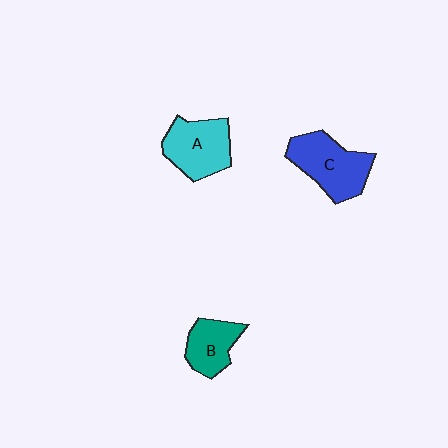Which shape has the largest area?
Shape C (blue).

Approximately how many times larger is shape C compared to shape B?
Approximately 1.5 times.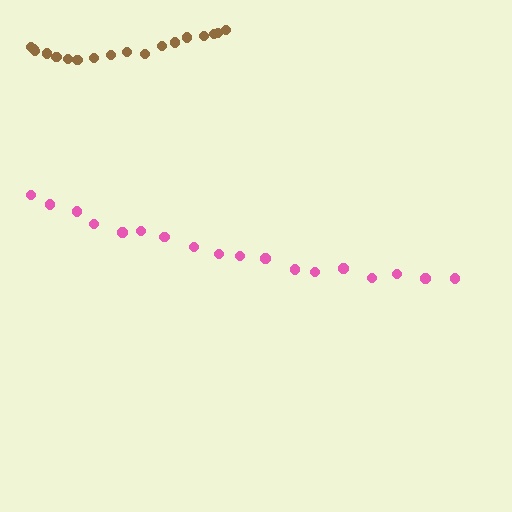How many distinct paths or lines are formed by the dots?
There are 2 distinct paths.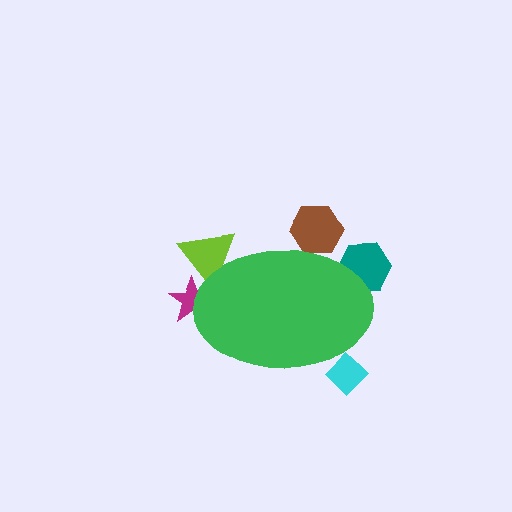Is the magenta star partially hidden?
Yes, the magenta star is partially hidden behind the green ellipse.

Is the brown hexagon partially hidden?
Yes, the brown hexagon is partially hidden behind the green ellipse.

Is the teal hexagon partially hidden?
Yes, the teal hexagon is partially hidden behind the green ellipse.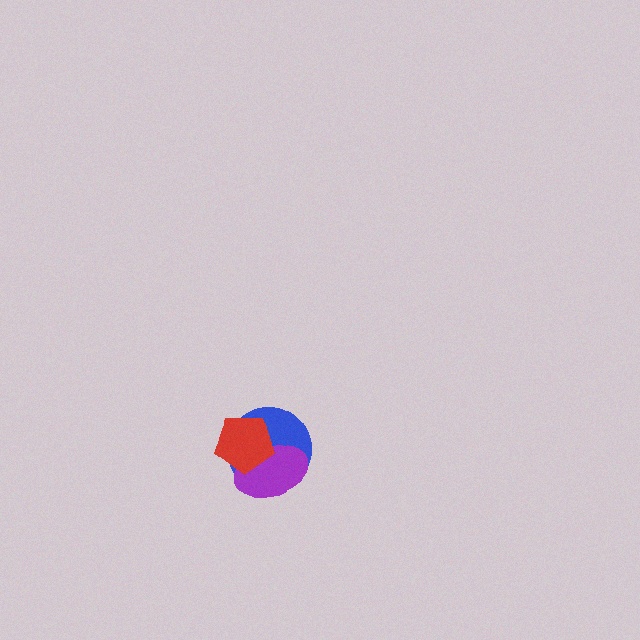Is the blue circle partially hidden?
Yes, it is partially covered by another shape.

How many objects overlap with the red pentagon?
2 objects overlap with the red pentagon.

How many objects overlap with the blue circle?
2 objects overlap with the blue circle.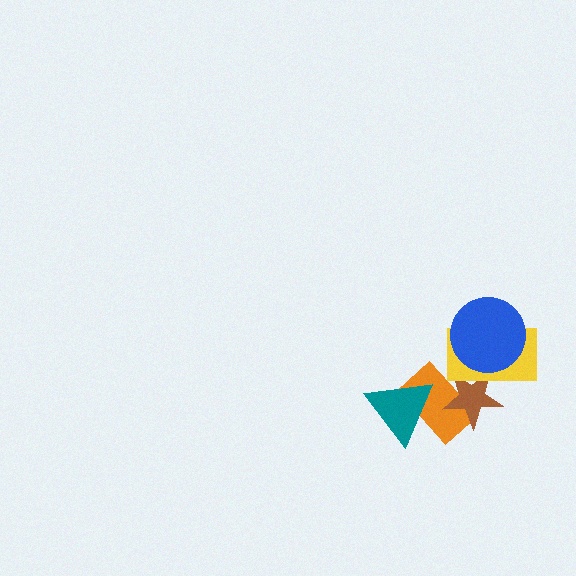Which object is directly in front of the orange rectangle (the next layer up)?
The teal triangle is directly in front of the orange rectangle.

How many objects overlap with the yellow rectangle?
2 objects overlap with the yellow rectangle.